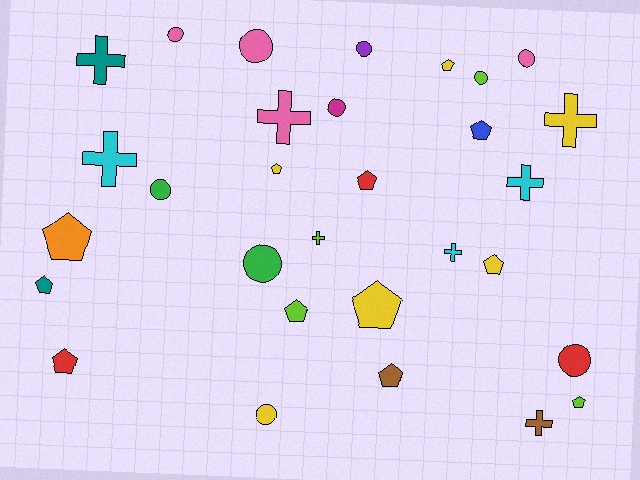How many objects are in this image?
There are 30 objects.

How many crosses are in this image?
There are 8 crosses.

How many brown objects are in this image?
There are 2 brown objects.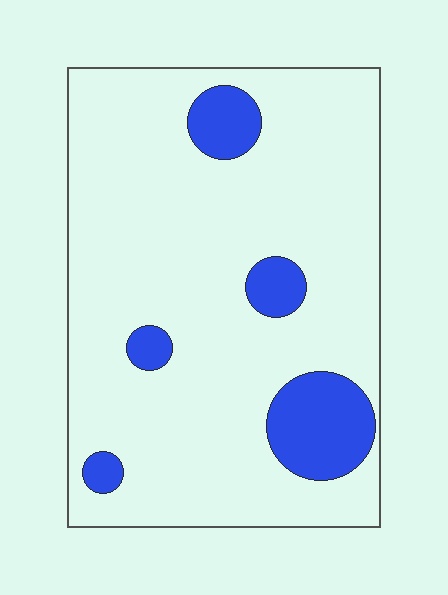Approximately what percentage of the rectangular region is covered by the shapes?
Approximately 15%.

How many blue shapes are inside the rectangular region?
5.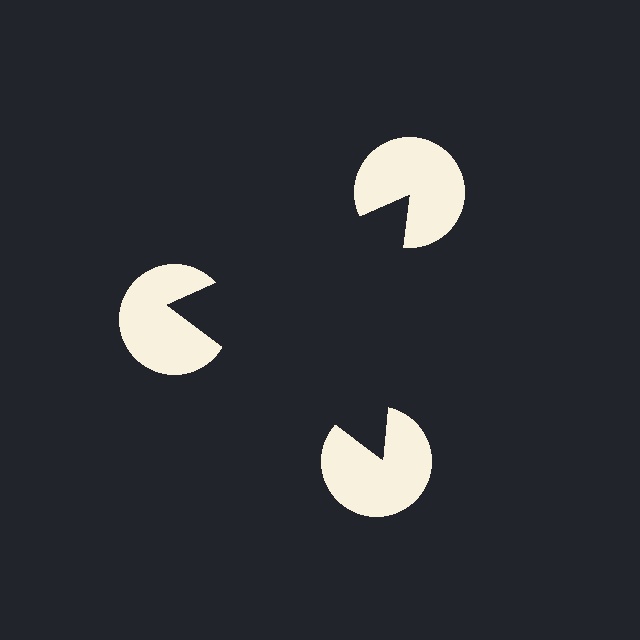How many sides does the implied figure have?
3 sides.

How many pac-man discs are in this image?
There are 3 — one at each vertex of the illusory triangle.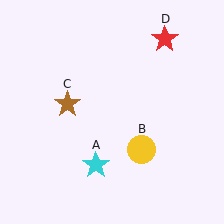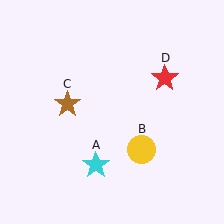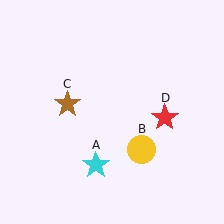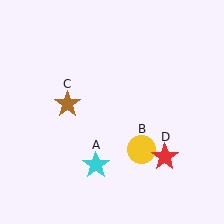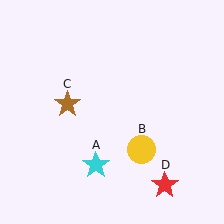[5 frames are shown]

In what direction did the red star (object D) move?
The red star (object D) moved down.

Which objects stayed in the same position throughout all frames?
Cyan star (object A) and yellow circle (object B) and brown star (object C) remained stationary.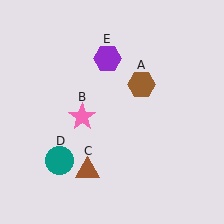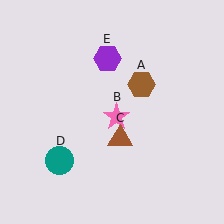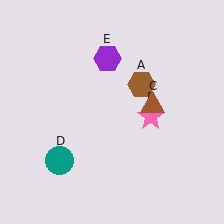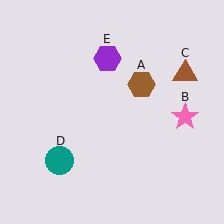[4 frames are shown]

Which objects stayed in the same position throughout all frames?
Brown hexagon (object A) and teal circle (object D) and purple hexagon (object E) remained stationary.